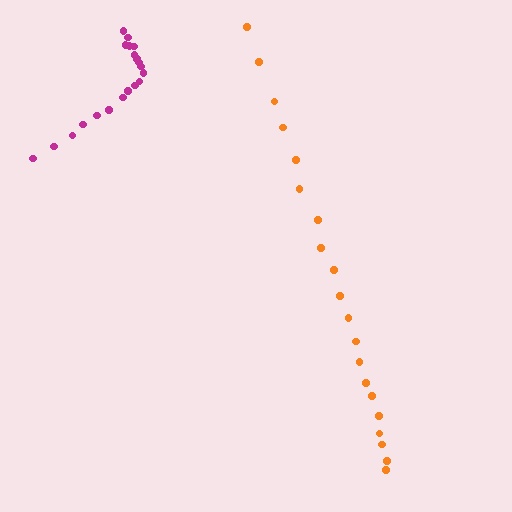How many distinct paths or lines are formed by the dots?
There are 2 distinct paths.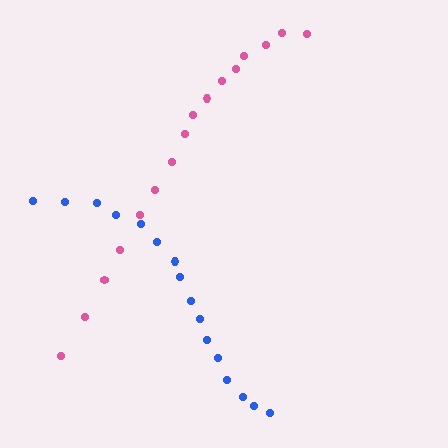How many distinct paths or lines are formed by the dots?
There are 2 distinct paths.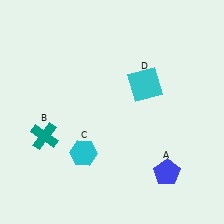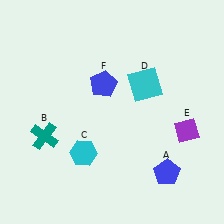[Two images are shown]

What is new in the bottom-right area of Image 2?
A purple diamond (E) was added in the bottom-right area of Image 2.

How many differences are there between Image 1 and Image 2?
There are 2 differences between the two images.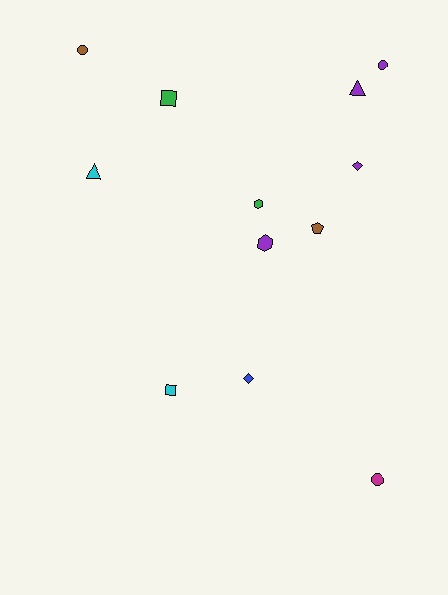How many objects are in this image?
There are 12 objects.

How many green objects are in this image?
There are 2 green objects.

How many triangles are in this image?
There are 2 triangles.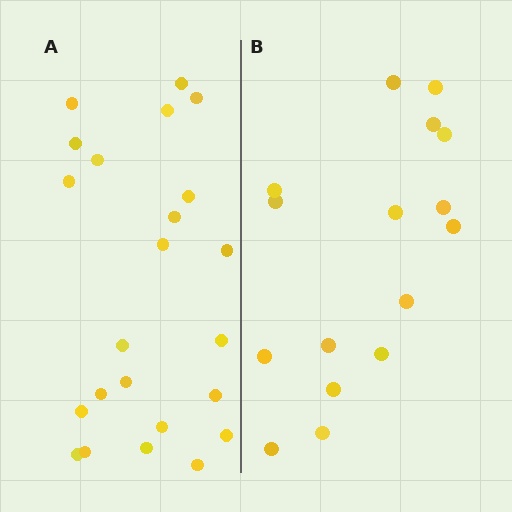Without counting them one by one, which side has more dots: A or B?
Region A (the left region) has more dots.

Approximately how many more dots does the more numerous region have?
Region A has roughly 8 or so more dots than region B.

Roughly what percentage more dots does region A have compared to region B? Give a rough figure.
About 45% more.